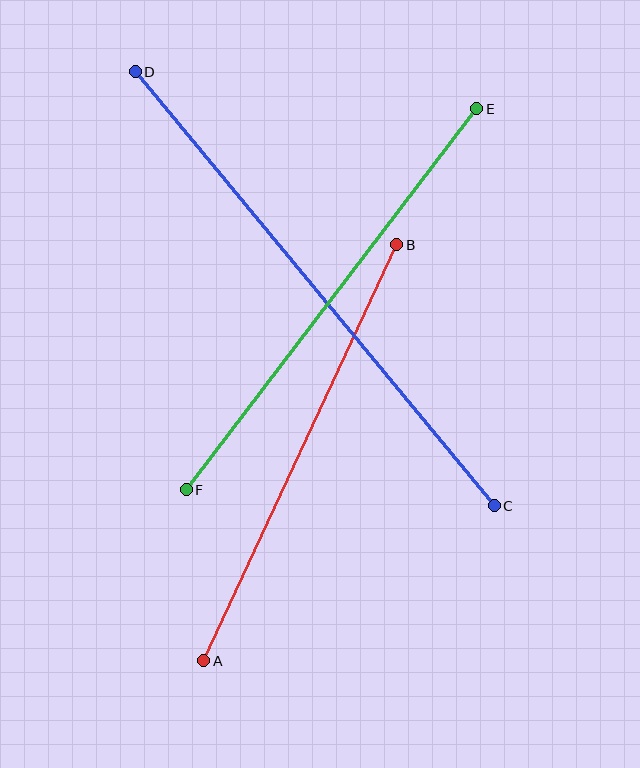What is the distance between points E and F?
The distance is approximately 479 pixels.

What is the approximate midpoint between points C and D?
The midpoint is at approximately (315, 289) pixels.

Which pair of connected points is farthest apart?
Points C and D are farthest apart.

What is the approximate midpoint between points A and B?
The midpoint is at approximately (300, 453) pixels.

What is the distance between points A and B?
The distance is approximately 459 pixels.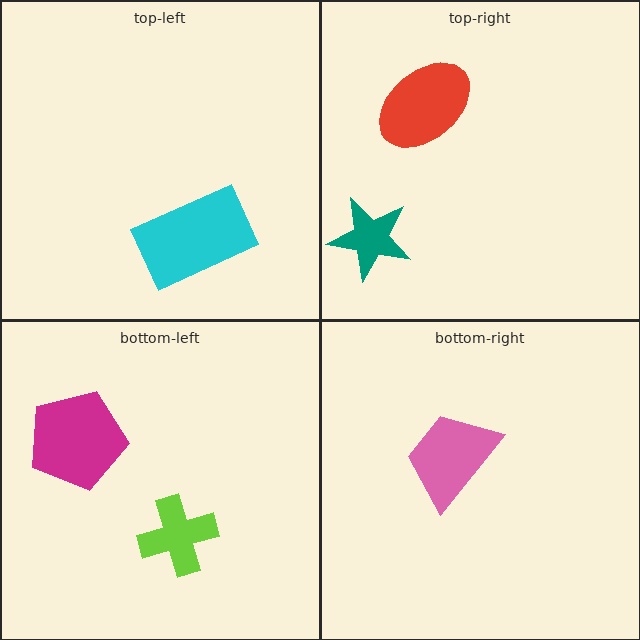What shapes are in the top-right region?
The red ellipse, the teal star.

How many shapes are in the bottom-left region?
2.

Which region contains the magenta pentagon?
The bottom-left region.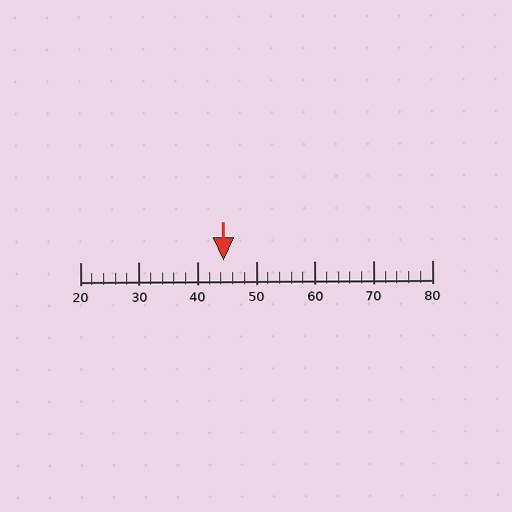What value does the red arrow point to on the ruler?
The red arrow points to approximately 44.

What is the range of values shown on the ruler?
The ruler shows values from 20 to 80.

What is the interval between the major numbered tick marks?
The major tick marks are spaced 10 units apart.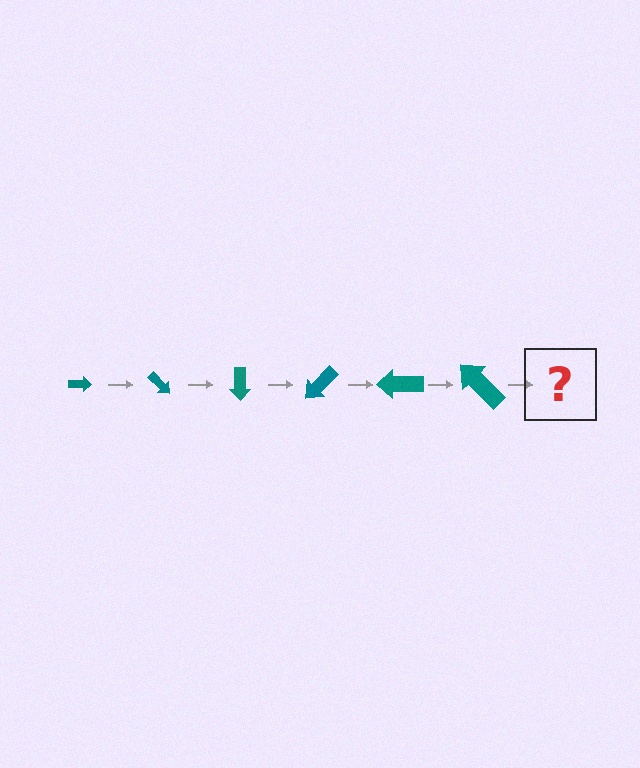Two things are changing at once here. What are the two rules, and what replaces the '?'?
The two rules are that the arrow grows larger each step and it rotates 45 degrees each step. The '?' should be an arrow, larger than the previous one and rotated 270 degrees from the start.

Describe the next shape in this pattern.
It should be an arrow, larger than the previous one and rotated 270 degrees from the start.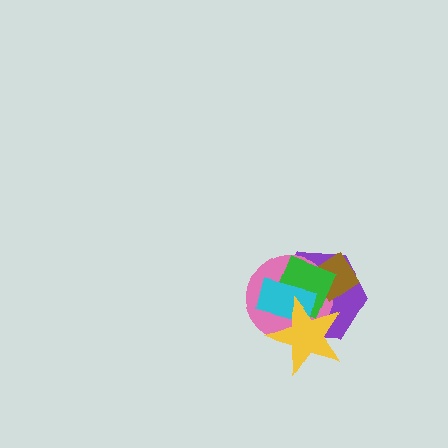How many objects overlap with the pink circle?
5 objects overlap with the pink circle.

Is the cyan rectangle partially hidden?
Yes, it is partially covered by another shape.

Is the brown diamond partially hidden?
Yes, it is partially covered by another shape.